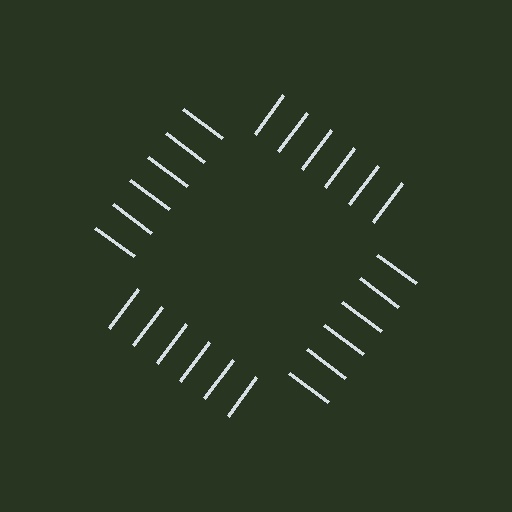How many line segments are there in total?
24 — 6 along each of the 4 edges.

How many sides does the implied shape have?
4 sides — the line-ends trace a square.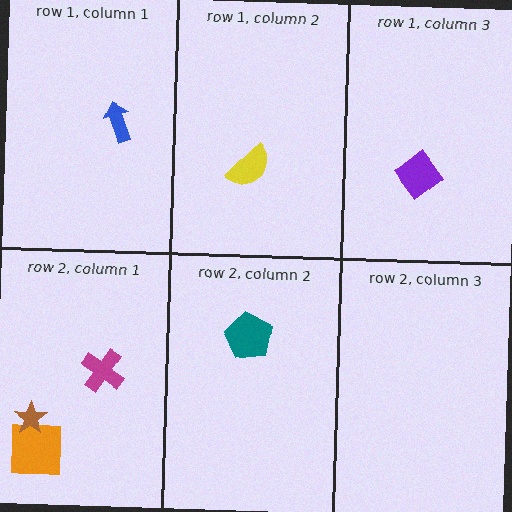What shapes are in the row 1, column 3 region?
The purple diamond.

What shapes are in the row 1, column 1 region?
The blue arrow.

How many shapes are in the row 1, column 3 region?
1.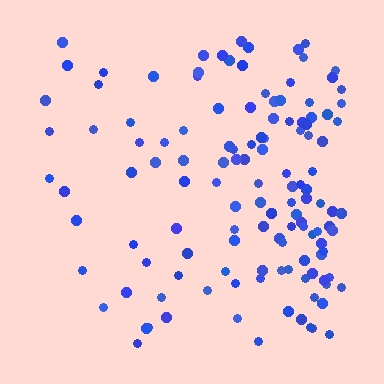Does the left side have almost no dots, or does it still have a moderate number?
Still a moderate number, just noticeably fewer than the right.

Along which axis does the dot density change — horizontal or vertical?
Horizontal.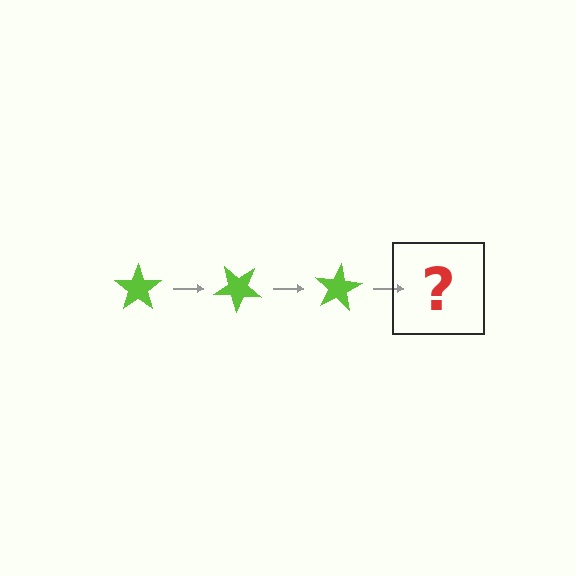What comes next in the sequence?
The next element should be a lime star rotated 120 degrees.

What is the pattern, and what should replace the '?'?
The pattern is that the star rotates 40 degrees each step. The '?' should be a lime star rotated 120 degrees.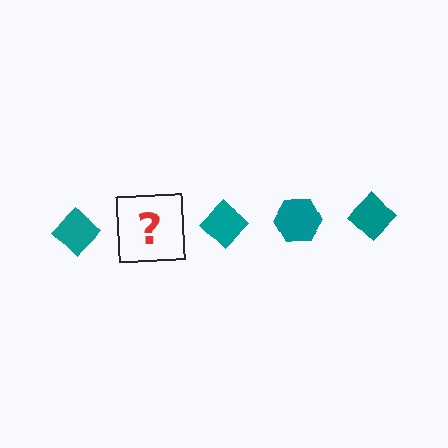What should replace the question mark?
The question mark should be replaced with a teal hexagon.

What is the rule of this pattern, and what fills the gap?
The rule is that the pattern cycles through diamond, hexagon shapes in teal. The gap should be filled with a teal hexagon.